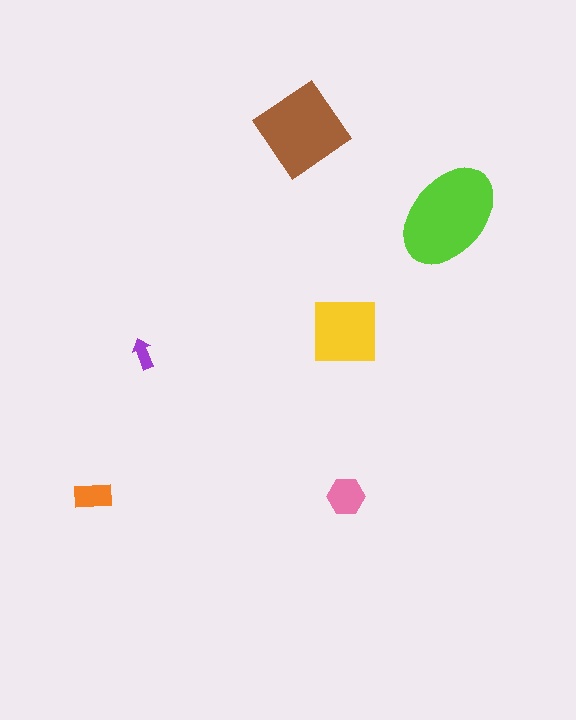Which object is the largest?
The lime ellipse.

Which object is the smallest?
The purple arrow.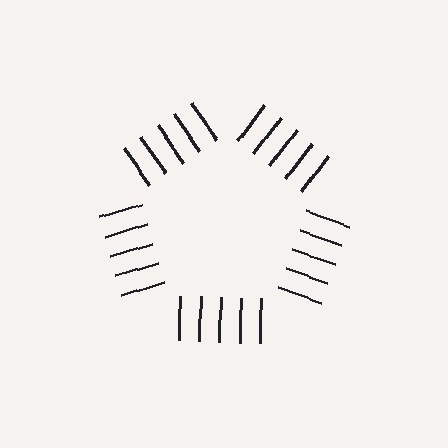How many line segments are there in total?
25 — 5 along each of the 5 edges.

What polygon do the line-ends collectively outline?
An illusory pentagon — the line segments terminate on its edges but no continuous stroke is drawn.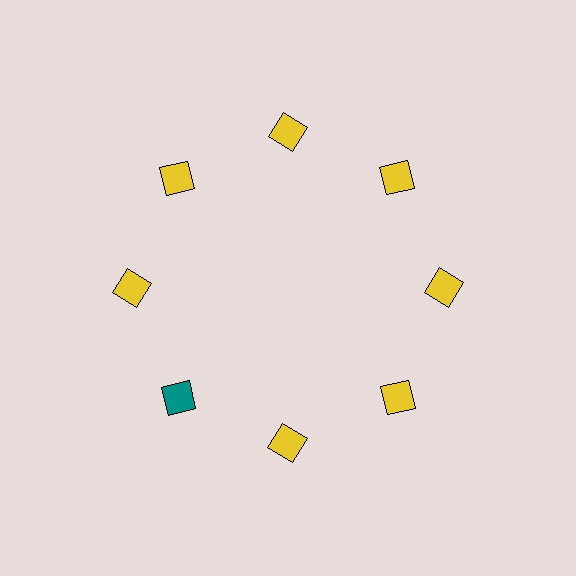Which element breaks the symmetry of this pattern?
The teal square at roughly the 8 o'clock position breaks the symmetry. All other shapes are yellow squares.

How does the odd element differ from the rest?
It has a different color: teal instead of yellow.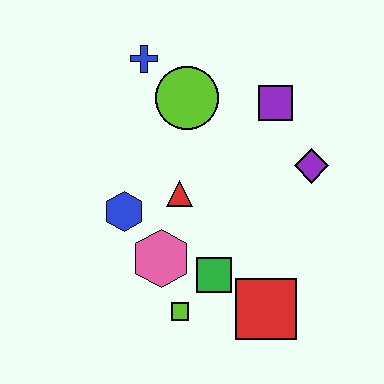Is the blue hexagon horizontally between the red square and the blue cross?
No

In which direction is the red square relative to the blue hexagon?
The red square is to the right of the blue hexagon.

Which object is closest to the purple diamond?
The purple square is closest to the purple diamond.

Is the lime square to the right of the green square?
No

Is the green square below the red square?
No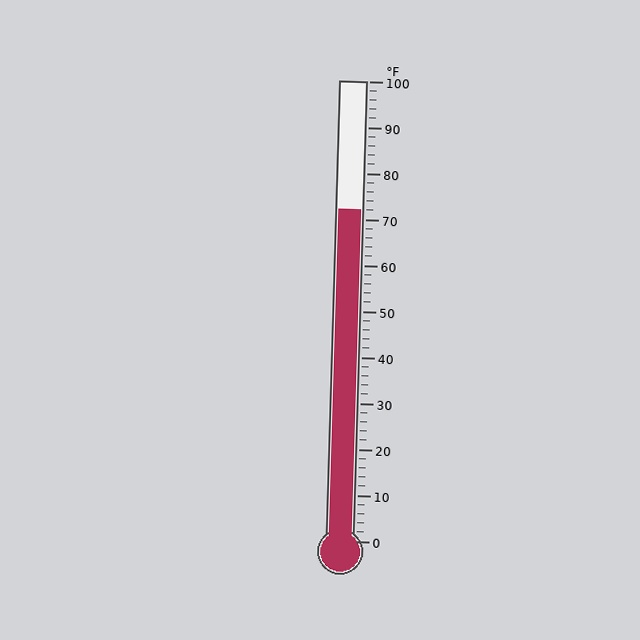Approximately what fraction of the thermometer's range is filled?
The thermometer is filled to approximately 70% of its range.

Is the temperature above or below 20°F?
The temperature is above 20°F.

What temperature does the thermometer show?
The thermometer shows approximately 72°F.